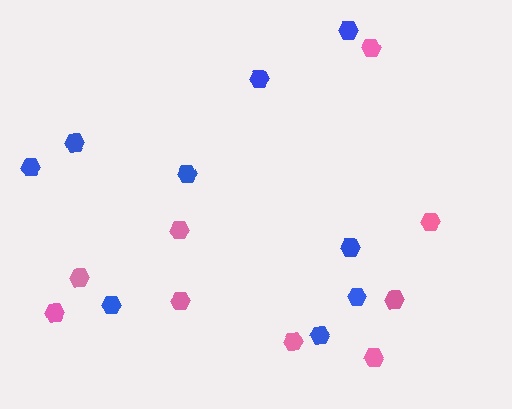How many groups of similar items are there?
There are 2 groups: one group of blue hexagons (9) and one group of pink hexagons (9).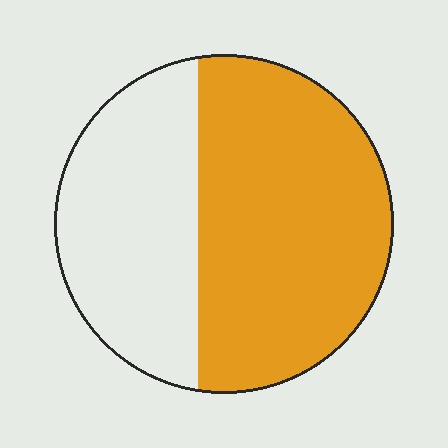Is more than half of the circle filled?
Yes.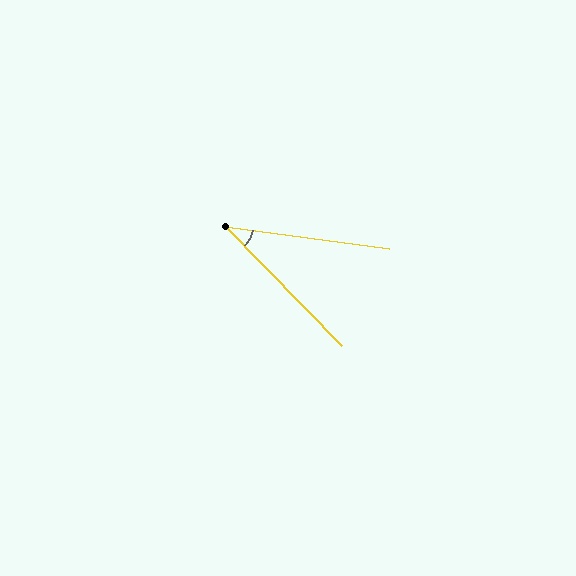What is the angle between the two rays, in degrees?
Approximately 38 degrees.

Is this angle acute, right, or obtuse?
It is acute.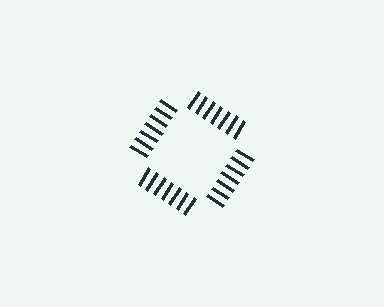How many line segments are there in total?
28 — 7 along each of the 4 edges.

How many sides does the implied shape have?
4 sides — the line-ends trace a square.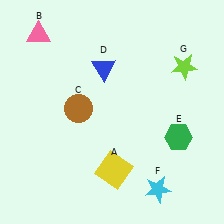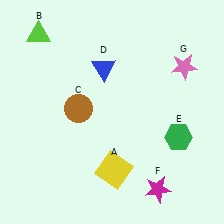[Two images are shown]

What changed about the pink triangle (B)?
In Image 1, B is pink. In Image 2, it changed to lime.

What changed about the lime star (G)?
In Image 1, G is lime. In Image 2, it changed to pink.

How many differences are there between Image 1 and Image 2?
There are 3 differences between the two images.